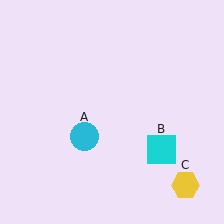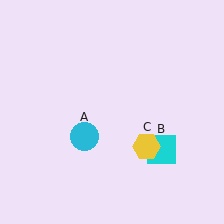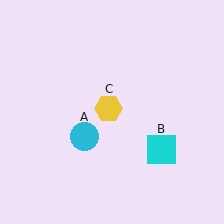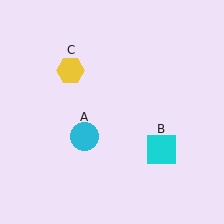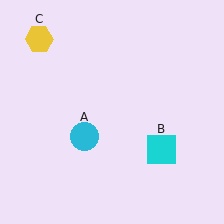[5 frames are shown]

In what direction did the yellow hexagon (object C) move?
The yellow hexagon (object C) moved up and to the left.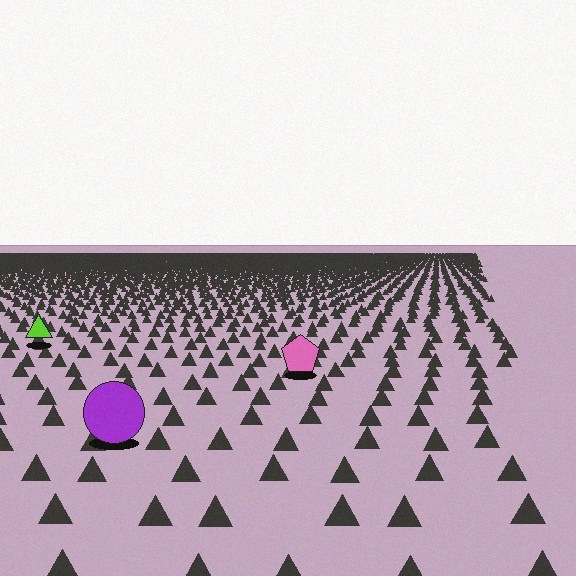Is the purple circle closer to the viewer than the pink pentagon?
Yes. The purple circle is closer — you can tell from the texture gradient: the ground texture is coarser near it.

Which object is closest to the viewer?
The purple circle is closest. The texture marks near it are larger and more spread out.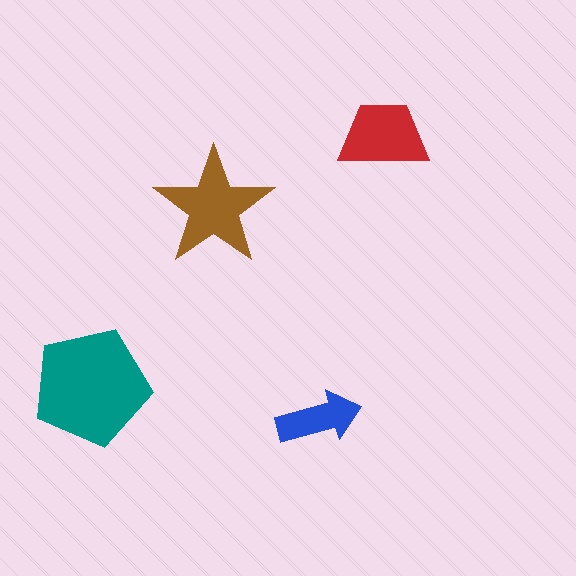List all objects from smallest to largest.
The blue arrow, the red trapezoid, the brown star, the teal pentagon.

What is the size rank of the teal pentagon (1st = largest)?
1st.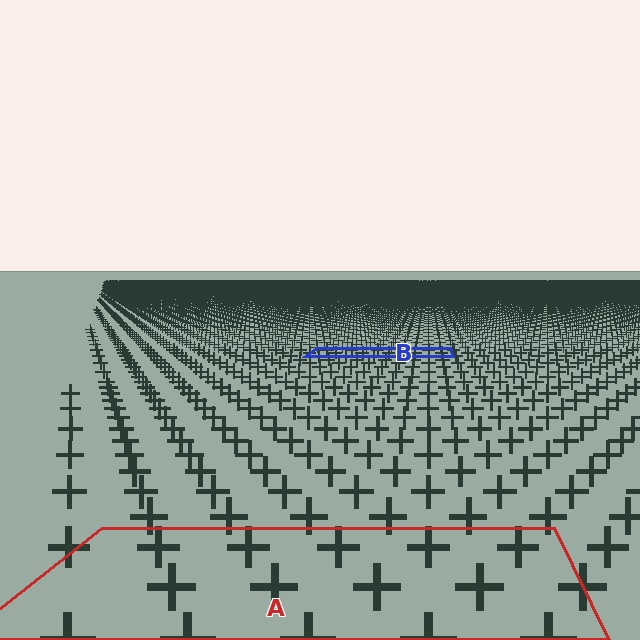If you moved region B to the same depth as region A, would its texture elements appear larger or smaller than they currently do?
They would appear larger. At a closer depth, the same texture elements are projected at a bigger on-screen size.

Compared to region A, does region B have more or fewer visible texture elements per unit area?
Region B has more texture elements per unit area — they are packed more densely because it is farther away.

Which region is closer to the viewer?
Region A is closer. The texture elements there are larger and more spread out.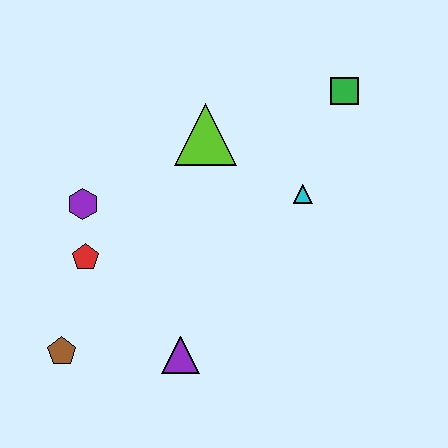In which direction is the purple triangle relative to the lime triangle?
The purple triangle is below the lime triangle.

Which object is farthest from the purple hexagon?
The green square is farthest from the purple hexagon.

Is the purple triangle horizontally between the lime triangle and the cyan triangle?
No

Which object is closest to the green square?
The cyan triangle is closest to the green square.